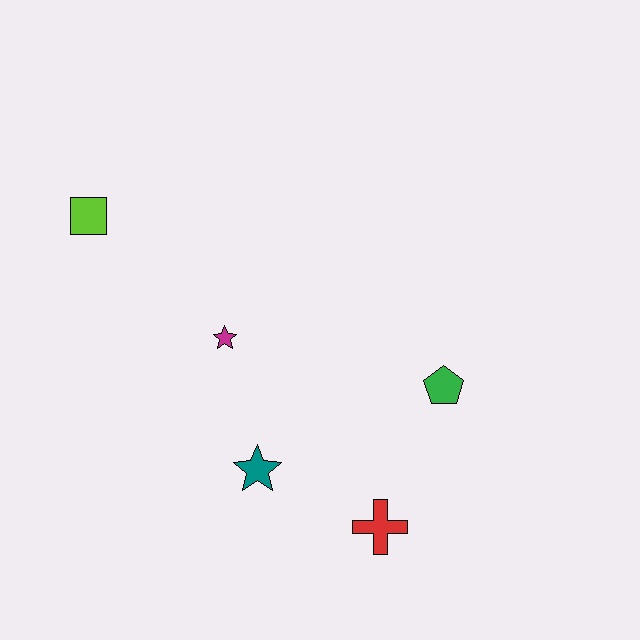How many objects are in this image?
There are 5 objects.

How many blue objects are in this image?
There are no blue objects.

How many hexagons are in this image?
There are no hexagons.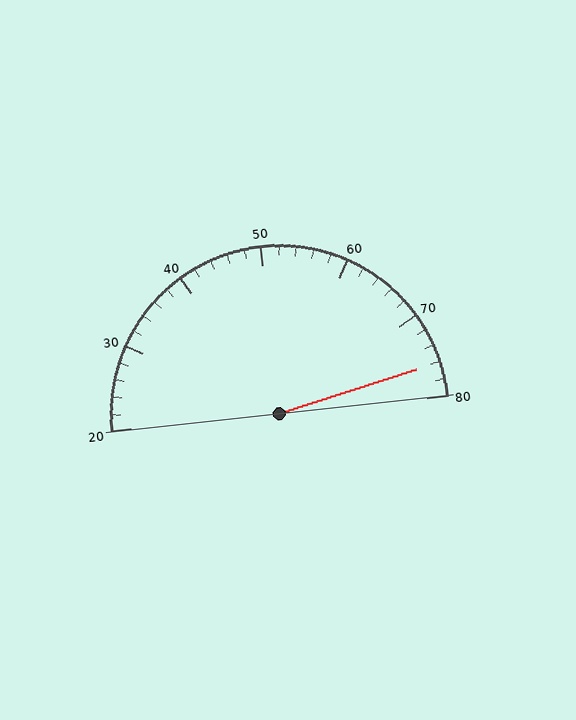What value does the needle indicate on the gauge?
The needle indicates approximately 76.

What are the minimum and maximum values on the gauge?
The gauge ranges from 20 to 80.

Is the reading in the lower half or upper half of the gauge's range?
The reading is in the upper half of the range (20 to 80).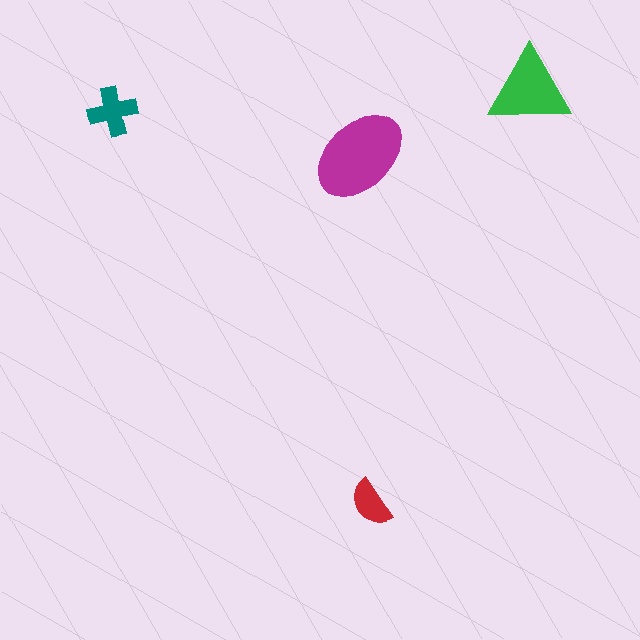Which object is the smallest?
The red semicircle.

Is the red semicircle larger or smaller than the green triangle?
Smaller.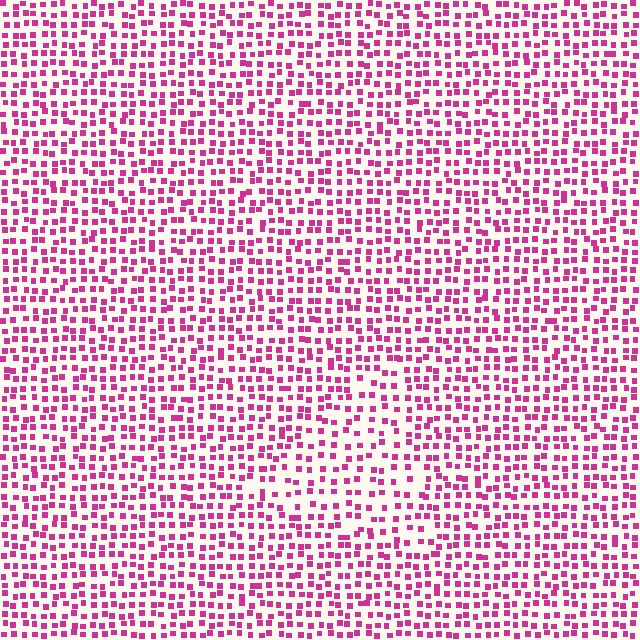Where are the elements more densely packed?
The elements are more densely packed outside the triangle boundary.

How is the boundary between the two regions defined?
The boundary is defined by a change in element density (approximately 1.5x ratio). All elements are the same color, size, and shape.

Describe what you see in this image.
The image contains small magenta elements arranged at two different densities. A triangle-shaped region is visible where the elements are less densely packed than the surrounding area.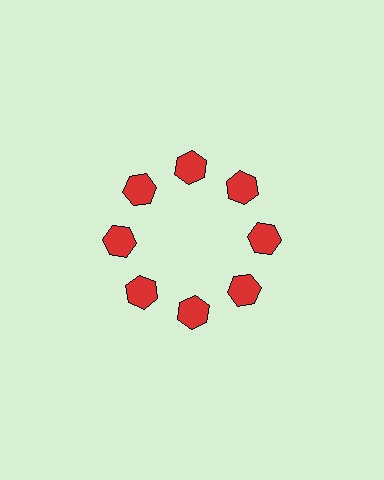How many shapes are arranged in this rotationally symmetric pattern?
There are 8 shapes, arranged in 8 groups of 1.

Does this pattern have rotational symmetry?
Yes, this pattern has 8-fold rotational symmetry. It looks the same after rotating 45 degrees around the center.